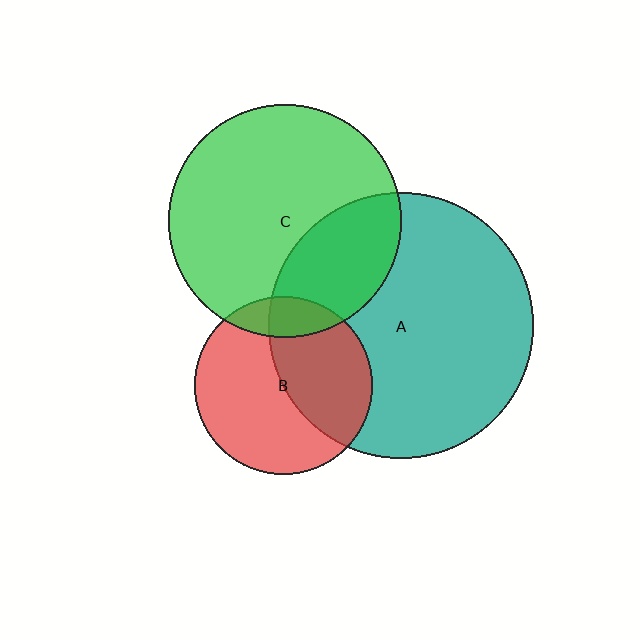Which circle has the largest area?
Circle A (teal).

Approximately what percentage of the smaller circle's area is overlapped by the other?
Approximately 45%.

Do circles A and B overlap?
Yes.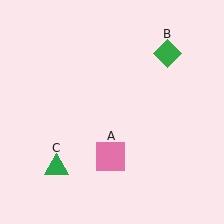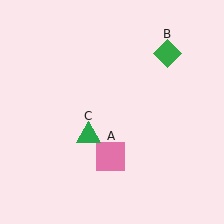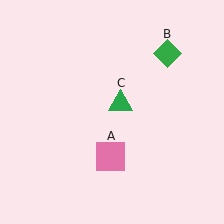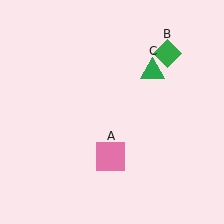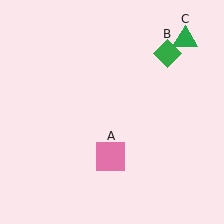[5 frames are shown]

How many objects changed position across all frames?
1 object changed position: green triangle (object C).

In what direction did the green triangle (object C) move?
The green triangle (object C) moved up and to the right.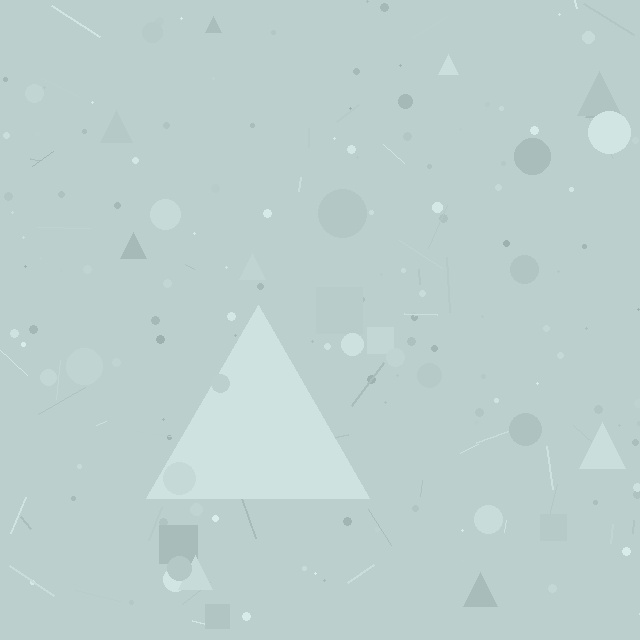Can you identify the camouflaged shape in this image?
The camouflaged shape is a triangle.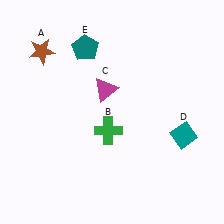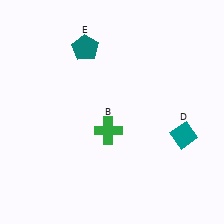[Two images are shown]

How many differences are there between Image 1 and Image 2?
There are 2 differences between the two images.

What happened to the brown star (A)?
The brown star (A) was removed in Image 2. It was in the top-left area of Image 1.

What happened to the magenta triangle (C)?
The magenta triangle (C) was removed in Image 2. It was in the top-left area of Image 1.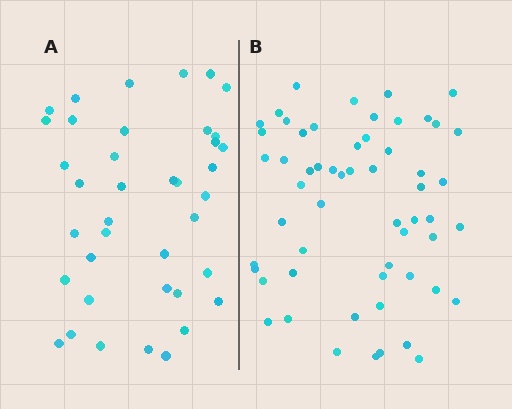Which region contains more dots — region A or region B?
Region B (the right region) has more dots.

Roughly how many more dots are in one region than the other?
Region B has approximately 20 more dots than region A.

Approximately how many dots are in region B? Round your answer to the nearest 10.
About 60 dots. (The exact count is 57, which rounds to 60.)